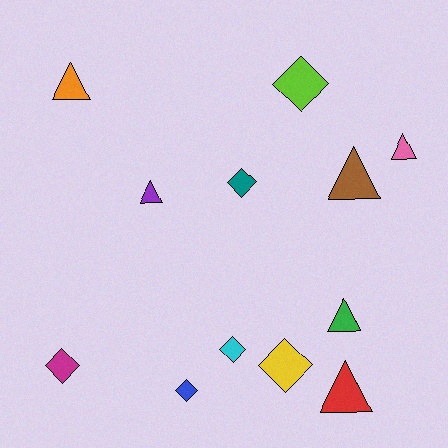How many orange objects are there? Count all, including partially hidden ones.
There is 1 orange object.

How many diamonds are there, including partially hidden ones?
There are 6 diamonds.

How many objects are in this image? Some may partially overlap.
There are 12 objects.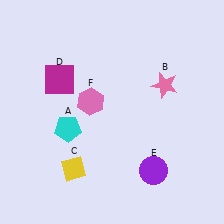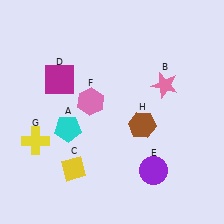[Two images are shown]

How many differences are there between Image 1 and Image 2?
There are 2 differences between the two images.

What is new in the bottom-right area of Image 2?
A brown hexagon (H) was added in the bottom-right area of Image 2.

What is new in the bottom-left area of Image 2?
A yellow cross (G) was added in the bottom-left area of Image 2.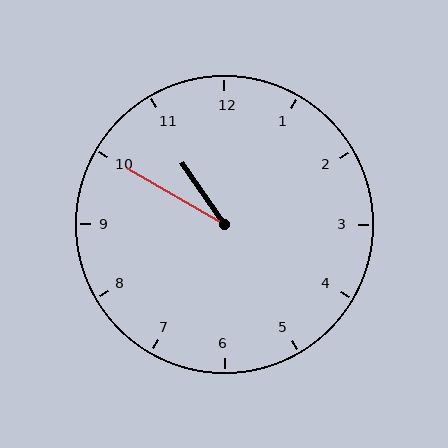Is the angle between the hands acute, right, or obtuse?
It is acute.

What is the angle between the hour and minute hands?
Approximately 25 degrees.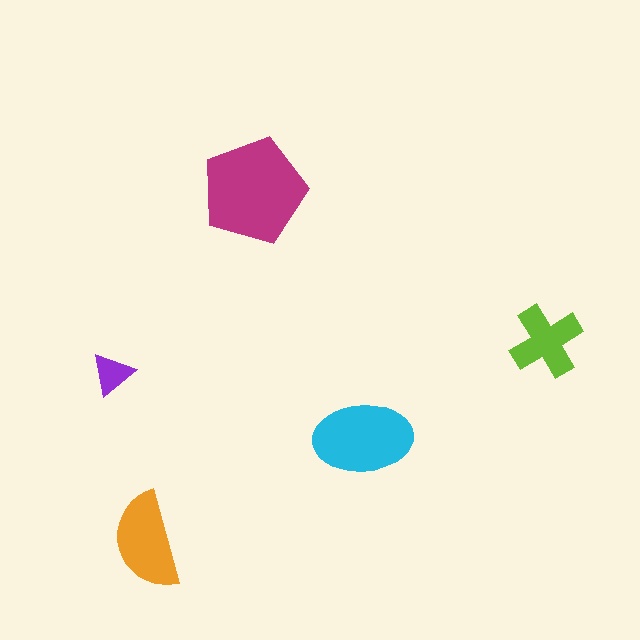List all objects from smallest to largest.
The purple triangle, the lime cross, the orange semicircle, the cyan ellipse, the magenta pentagon.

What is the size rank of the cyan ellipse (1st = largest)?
2nd.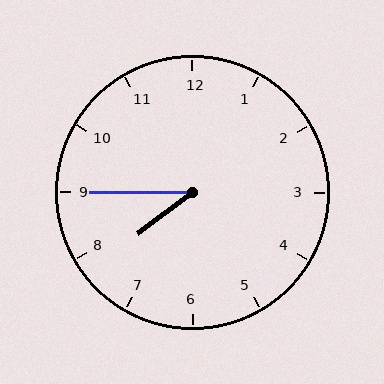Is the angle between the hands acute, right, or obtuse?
It is acute.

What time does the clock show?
7:45.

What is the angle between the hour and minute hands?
Approximately 38 degrees.